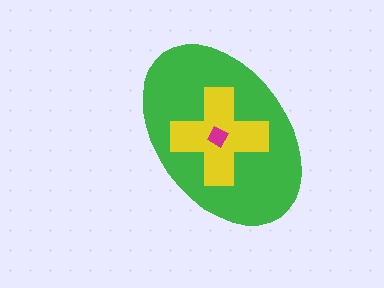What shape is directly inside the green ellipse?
The yellow cross.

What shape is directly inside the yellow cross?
The magenta diamond.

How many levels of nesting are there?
3.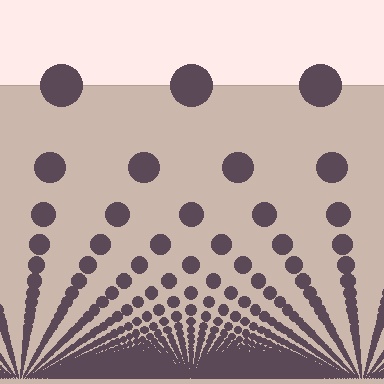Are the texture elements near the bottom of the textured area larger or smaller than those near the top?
Smaller. The gradient is inverted — elements near the bottom are smaller and denser.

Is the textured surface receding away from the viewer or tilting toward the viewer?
The surface appears to tilt toward the viewer. Texture elements get larger and sparser toward the top.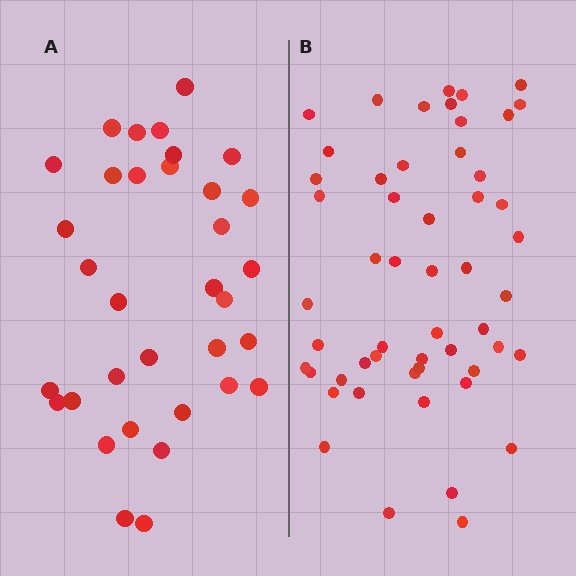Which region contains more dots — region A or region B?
Region B (the right region) has more dots.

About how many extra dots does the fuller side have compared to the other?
Region B has approximately 20 more dots than region A.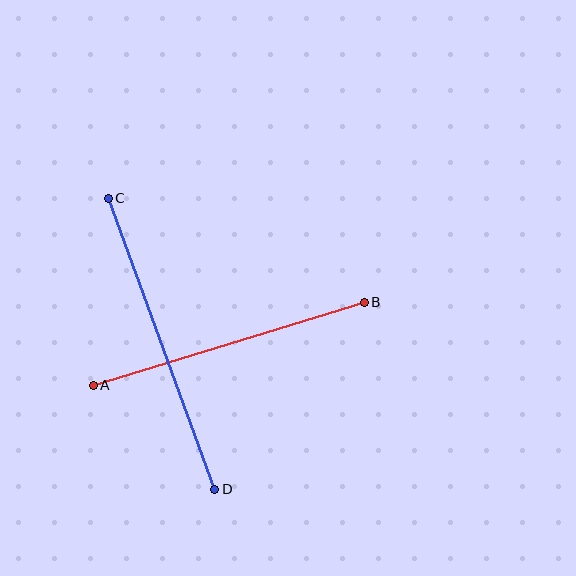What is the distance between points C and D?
The distance is approximately 310 pixels.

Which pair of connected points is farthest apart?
Points C and D are farthest apart.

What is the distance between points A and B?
The distance is approximately 283 pixels.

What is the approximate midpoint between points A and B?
The midpoint is at approximately (229, 344) pixels.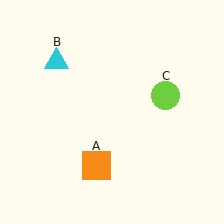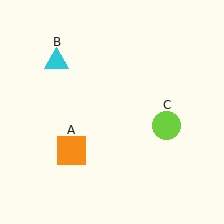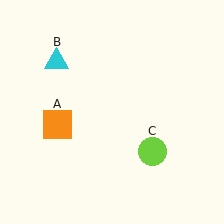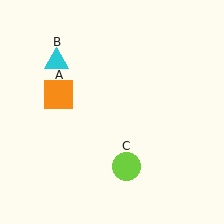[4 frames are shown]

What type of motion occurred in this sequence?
The orange square (object A), lime circle (object C) rotated clockwise around the center of the scene.